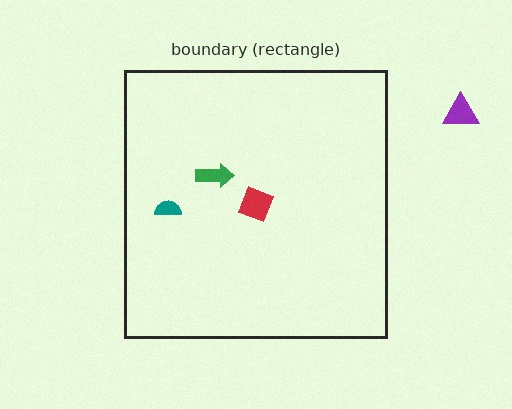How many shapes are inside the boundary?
3 inside, 1 outside.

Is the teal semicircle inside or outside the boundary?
Inside.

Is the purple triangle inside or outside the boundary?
Outside.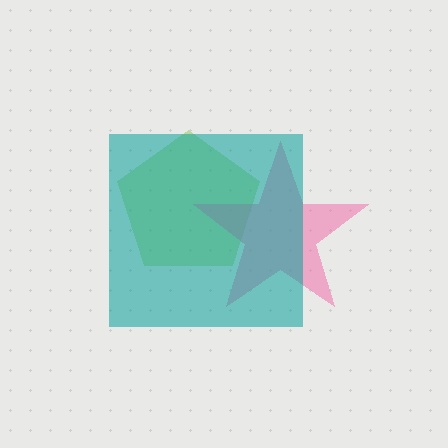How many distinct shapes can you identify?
There are 3 distinct shapes: a lime pentagon, a pink star, a teal square.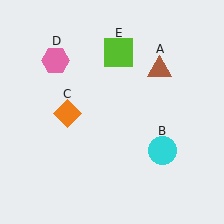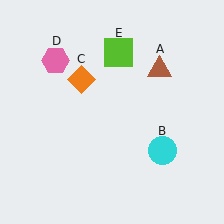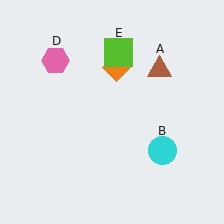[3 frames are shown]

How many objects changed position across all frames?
1 object changed position: orange diamond (object C).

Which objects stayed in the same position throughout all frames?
Brown triangle (object A) and cyan circle (object B) and pink hexagon (object D) and lime square (object E) remained stationary.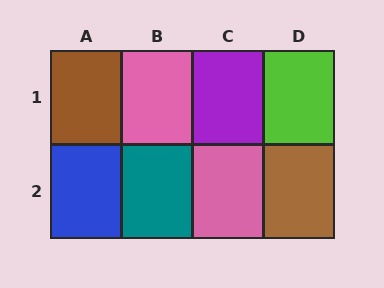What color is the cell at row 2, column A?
Blue.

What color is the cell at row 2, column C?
Pink.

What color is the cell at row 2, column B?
Teal.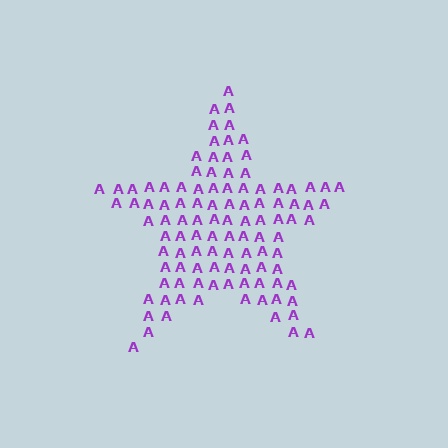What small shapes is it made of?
It is made of small letter A's.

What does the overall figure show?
The overall figure shows a star.